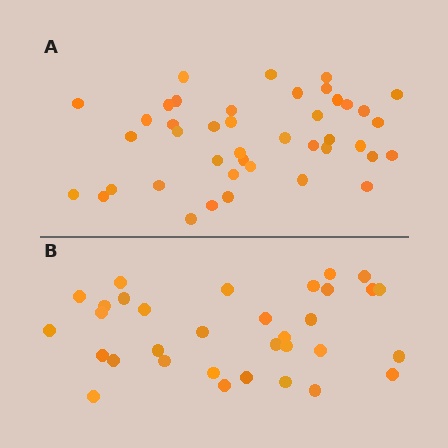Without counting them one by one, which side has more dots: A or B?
Region A (the top region) has more dots.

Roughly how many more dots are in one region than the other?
Region A has roughly 8 or so more dots than region B.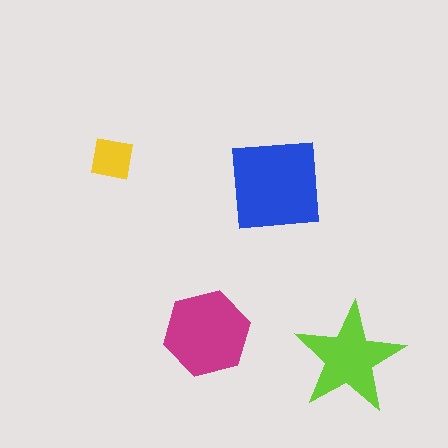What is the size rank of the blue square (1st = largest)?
1st.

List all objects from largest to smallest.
The blue square, the magenta hexagon, the lime star, the yellow square.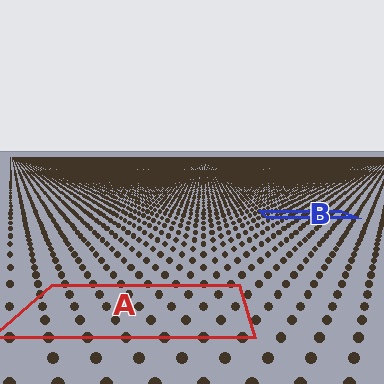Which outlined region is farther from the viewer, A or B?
Region B is farther from the viewer — the texture elements inside it appear smaller and more densely packed.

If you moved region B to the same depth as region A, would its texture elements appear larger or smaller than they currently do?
They would appear larger. At a closer depth, the same texture elements are projected at a bigger on-screen size.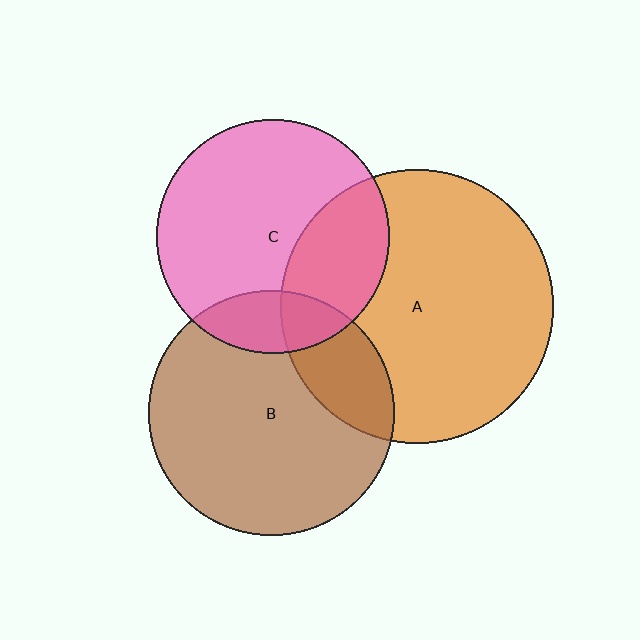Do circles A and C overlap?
Yes.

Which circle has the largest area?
Circle A (orange).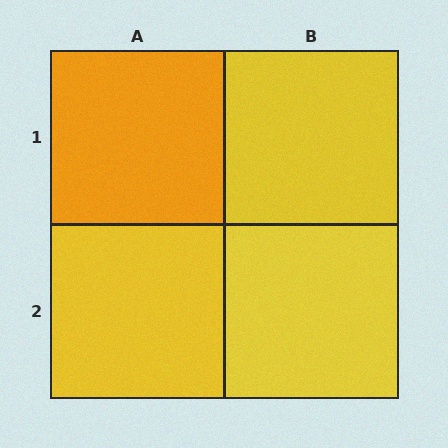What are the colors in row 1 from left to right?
Orange, yellow.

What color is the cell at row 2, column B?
Yellow.